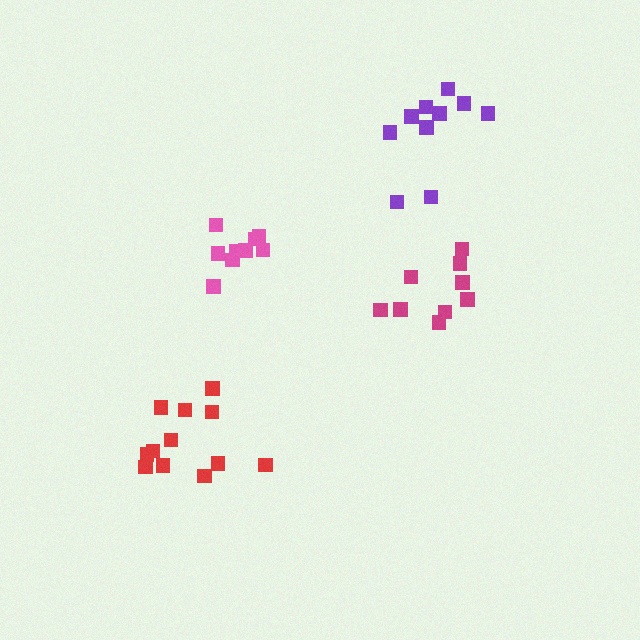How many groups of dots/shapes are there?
There are 4 groups.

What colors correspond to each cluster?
The clusters are colored: pink, red, magenta, purple.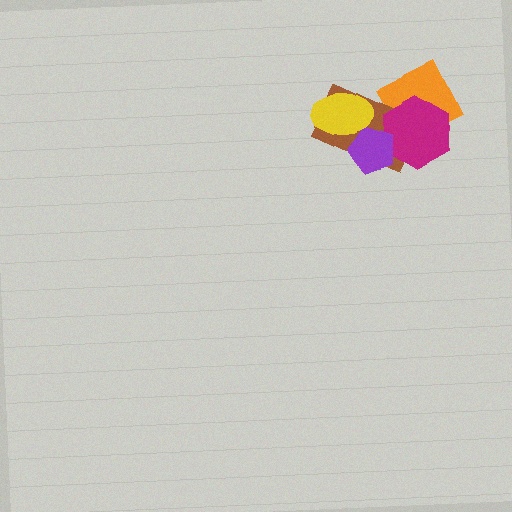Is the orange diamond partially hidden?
Yes, it is partially covered by another shape.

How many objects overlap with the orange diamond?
2 objects overlap with the orange diamond.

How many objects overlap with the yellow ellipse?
2 objects overlap with the yellow ellipse.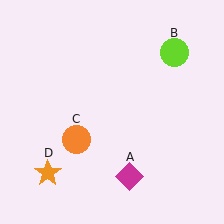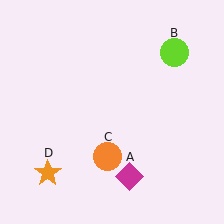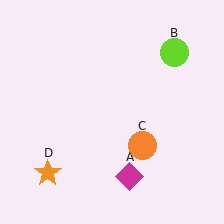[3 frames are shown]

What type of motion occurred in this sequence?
The orange circle (object C) rotated counterclockwise around the center of the scene.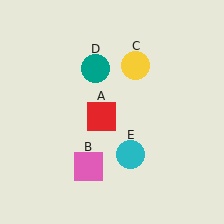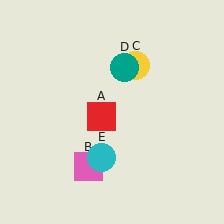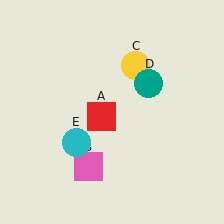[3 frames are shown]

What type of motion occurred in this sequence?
The teal circle (object D), cyan circle (object E) rotated clockwise around the center of the scene.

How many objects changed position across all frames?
2 objects changed position: teal circle (object D), cyan circle (object E).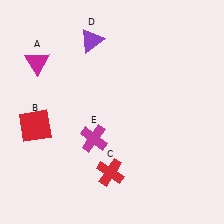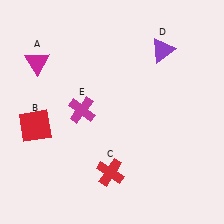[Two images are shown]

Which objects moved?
The objects that moved are: the purple triangle (D), the magenta cross (E).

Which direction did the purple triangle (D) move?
The purple triangle (D) moved right.